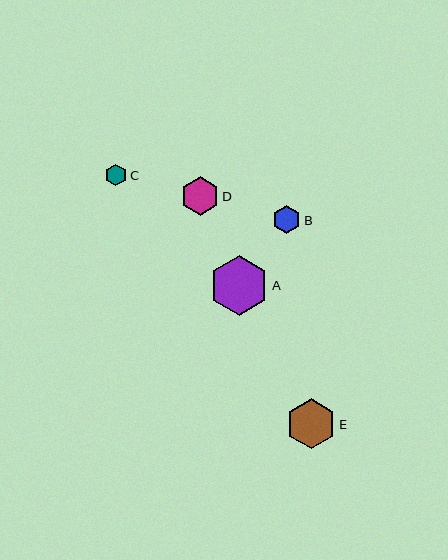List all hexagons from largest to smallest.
From largest to smallest: A, E, D, B, C.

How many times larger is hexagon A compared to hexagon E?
Hexagon A is approximately 1.2 times the size of hexagon E.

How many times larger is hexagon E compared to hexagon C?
Hexagon E is approximately 2.3 times the size of hexagon C.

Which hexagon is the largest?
Hexagon A is the largest with a size of approximately 59 pixels.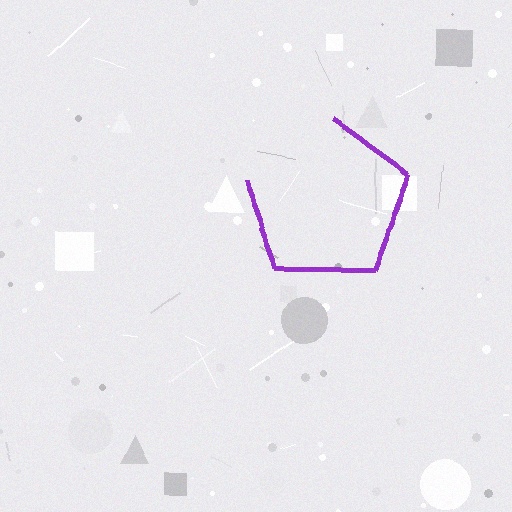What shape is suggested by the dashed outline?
The dashed outline suggests a pentagon.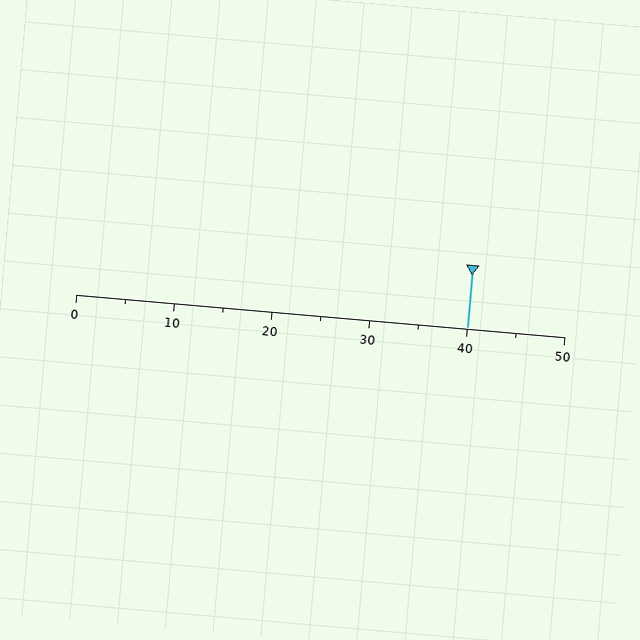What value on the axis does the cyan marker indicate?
The marker indicates approximately 40.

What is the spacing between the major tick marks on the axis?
The major ticks are spaced 10 apart.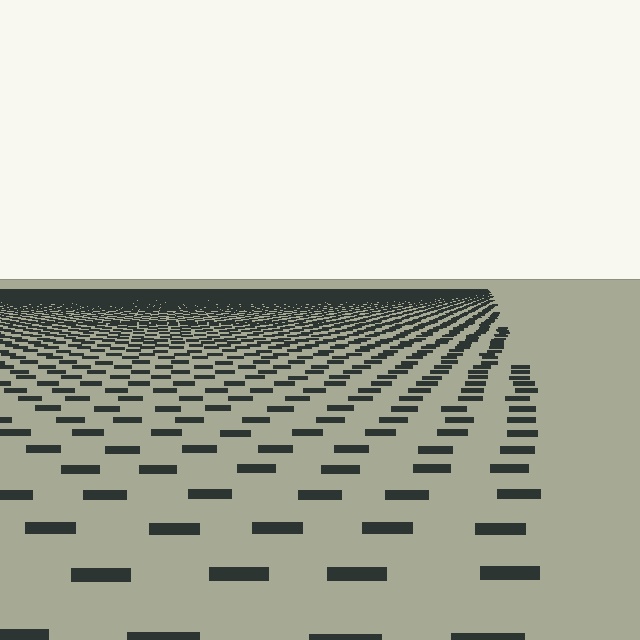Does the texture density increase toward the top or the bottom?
Density increases toward the top.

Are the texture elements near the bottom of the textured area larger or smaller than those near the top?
Larger. Near the bottom, elements are closer to the viewer and appear at a bigger on-screen size.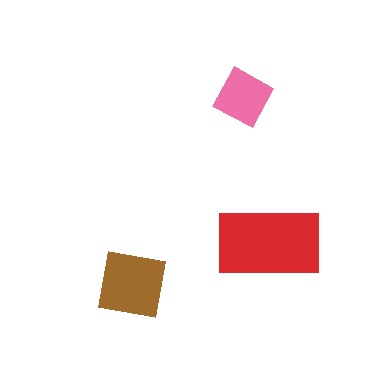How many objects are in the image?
There are 3 objects in the image.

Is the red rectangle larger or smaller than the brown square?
Larger.